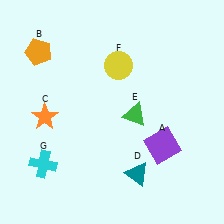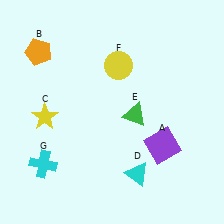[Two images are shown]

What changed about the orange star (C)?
In Image 1, C is orange. In Image 2, it changed to yellow.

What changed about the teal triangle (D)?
In Image 1, D is teal. In Image 2, it changed to cyan.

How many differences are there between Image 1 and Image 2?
There are 2 differences between the two images.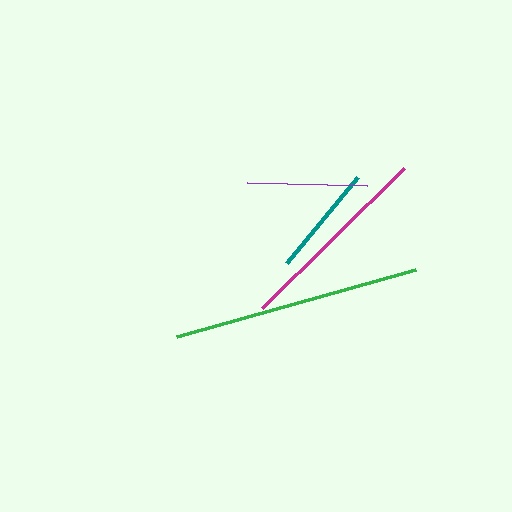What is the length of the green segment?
The green segment is approximately 249 pixels long.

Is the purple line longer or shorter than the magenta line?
The magenta line is longer than the purple line.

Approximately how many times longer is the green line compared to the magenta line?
The green line is approximately 1.2 times the length of the magenta line.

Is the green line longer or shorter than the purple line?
The green line is longer than the purple line.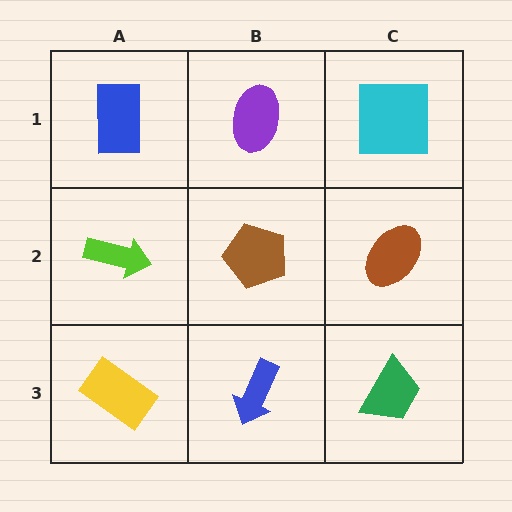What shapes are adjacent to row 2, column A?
A blue rectangle (row 1, column A), a yellow rectangle (row 3, column A), a brown pentagon (row 2, column B).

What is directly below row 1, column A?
A lime arrow.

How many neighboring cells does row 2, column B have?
4.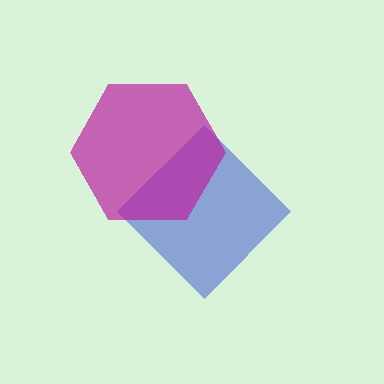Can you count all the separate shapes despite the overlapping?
Yes, there are 2 separate shapes.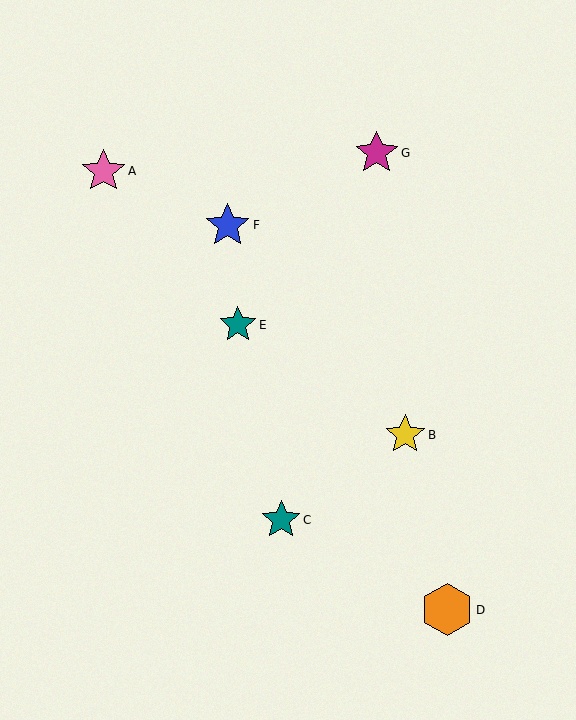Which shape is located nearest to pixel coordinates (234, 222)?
The blue star (labeled F) at (228, 225) is nearest to that location.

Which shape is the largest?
The orange hexagon (labeled D) is the largest.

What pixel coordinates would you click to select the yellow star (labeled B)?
Click at (405, 435) to select the yellow star B.